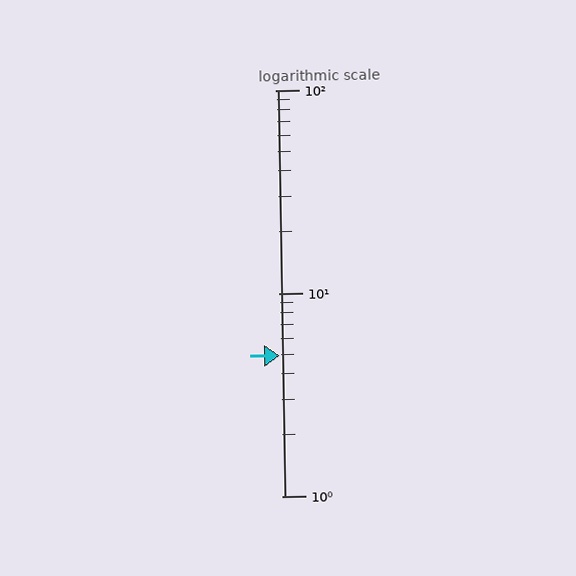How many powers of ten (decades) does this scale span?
The scale spans 2 decades, from 1 to 100.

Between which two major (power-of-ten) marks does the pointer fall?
The pointer is between 1 and 10.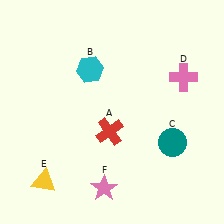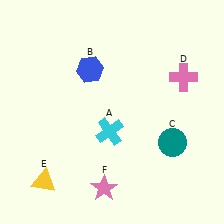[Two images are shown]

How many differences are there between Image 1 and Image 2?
There are 2 differences between the two images.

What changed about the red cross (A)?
In Image 1, A is red. In Image 2, it changed to cyan.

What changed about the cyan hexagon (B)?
In Image 1, B is cyan. In Image 2, it changed to blue.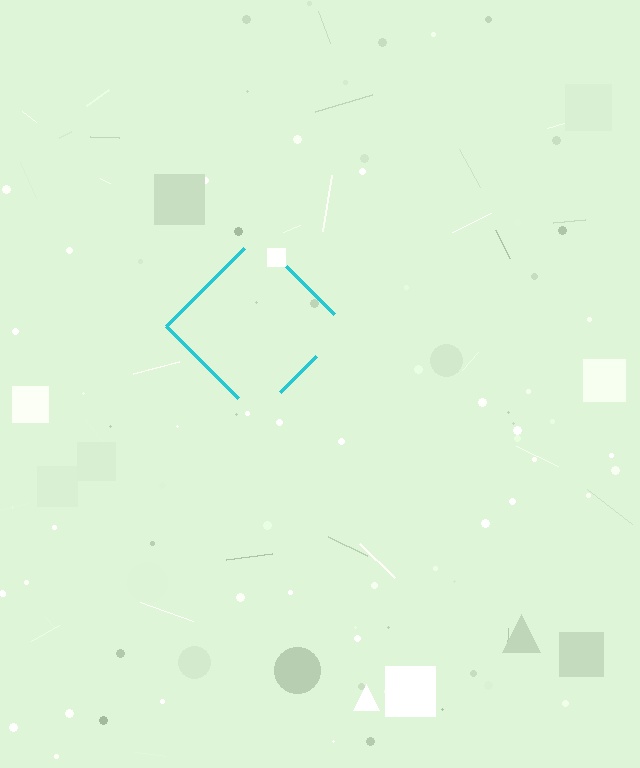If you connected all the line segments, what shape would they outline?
They would outline a diamond.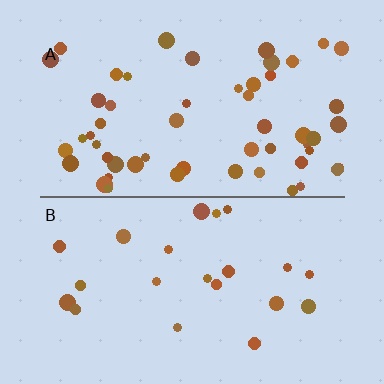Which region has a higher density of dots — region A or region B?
A (the top).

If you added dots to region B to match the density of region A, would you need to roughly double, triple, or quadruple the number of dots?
Approximately double.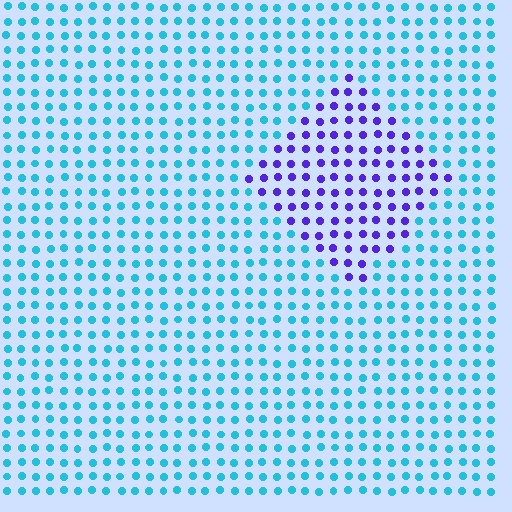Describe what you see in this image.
The image is filled with small cyan elements in a uniform arrangement. A diamond-shaped region is visible where the elements are tinted to a slightly different hue, forming a subtle color boundary.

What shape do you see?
I see a diamond.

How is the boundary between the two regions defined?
The boundary is defined purely by a slight shift in hue (about 67 degrees). Spacing, size, and orientation are identical on both sides.